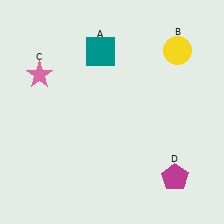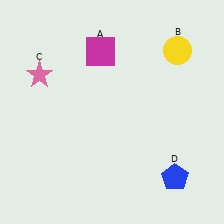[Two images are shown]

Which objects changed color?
A changed from teal to magenta. D changed from magenta to blue.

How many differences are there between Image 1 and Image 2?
There are 2 differences between the two images.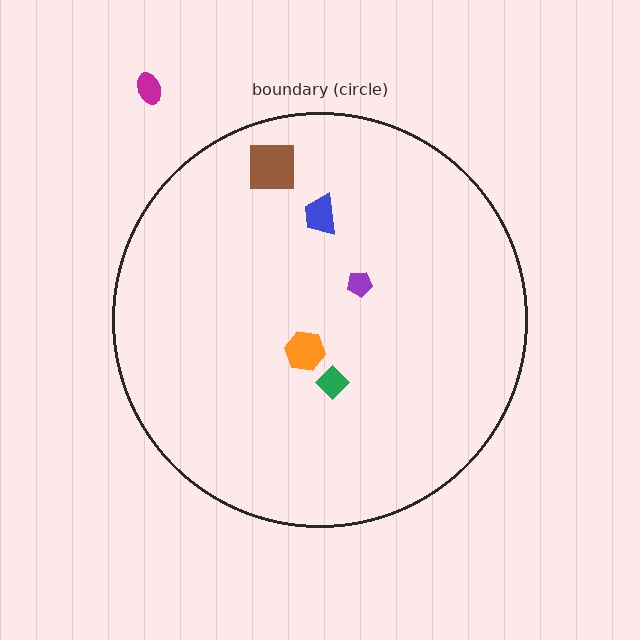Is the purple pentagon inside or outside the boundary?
Inside.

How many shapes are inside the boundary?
5 inside, 1 outside.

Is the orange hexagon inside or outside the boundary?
Inside.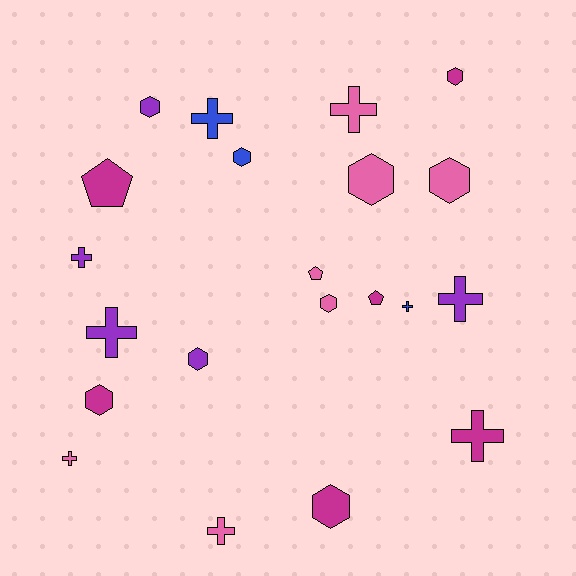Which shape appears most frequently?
Cross, with 9 objects.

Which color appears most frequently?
Pink, with 7 objects.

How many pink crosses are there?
There are 3 pink crosses.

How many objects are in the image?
There are 21 objects.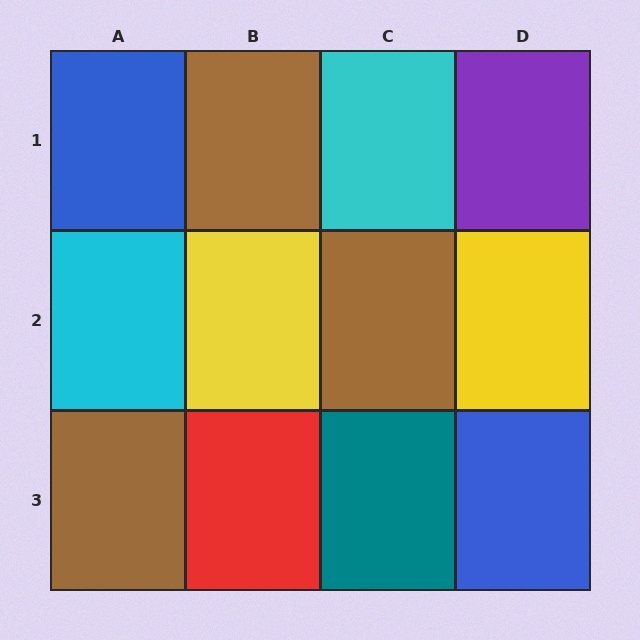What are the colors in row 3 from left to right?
Brown, red, teal, blue.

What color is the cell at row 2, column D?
Yellow.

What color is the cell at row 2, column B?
Yellow.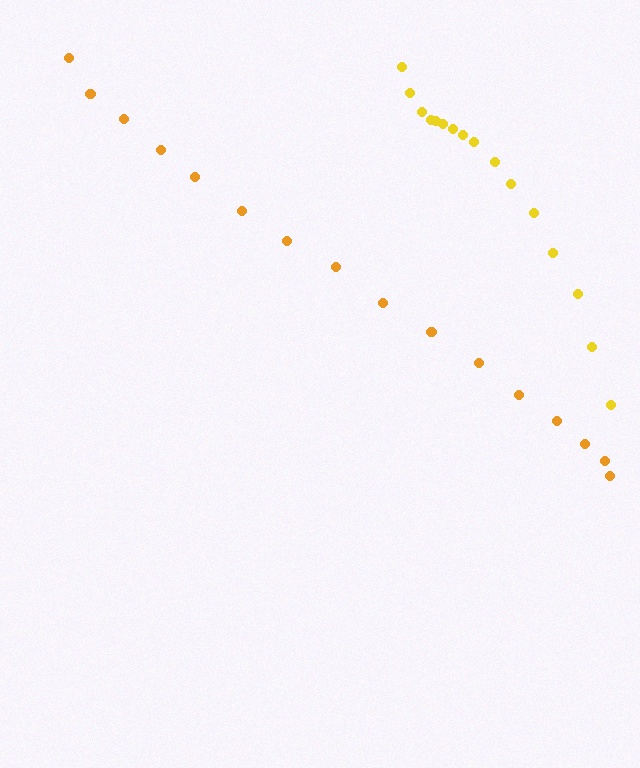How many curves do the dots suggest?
There are 2 distinct paths.